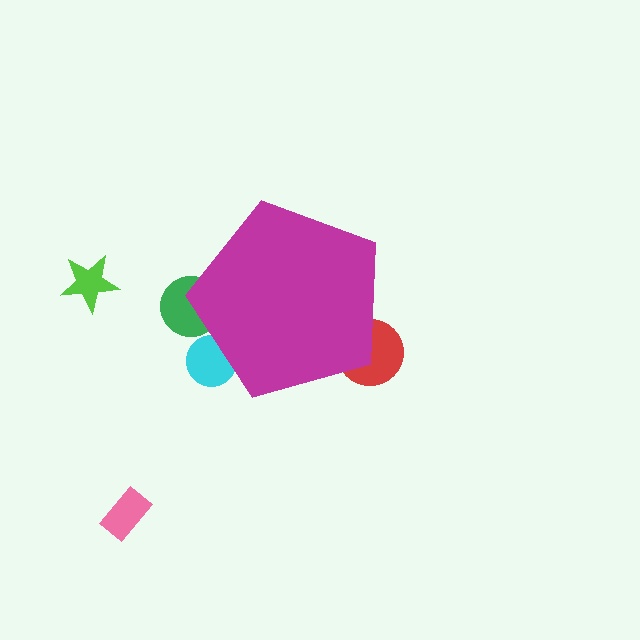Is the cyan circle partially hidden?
Yes, the cyan circle is partially hidden behind the magenta pentagon.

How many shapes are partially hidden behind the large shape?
3 shapes are partially hidden.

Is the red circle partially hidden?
Yes, the red circle is partially hidden behind the magenta pentagon.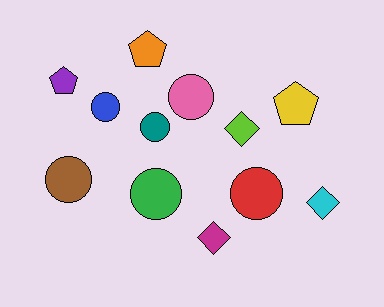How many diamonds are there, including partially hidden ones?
There are 3 diamonds.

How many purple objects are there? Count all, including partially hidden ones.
There is 1 purple object.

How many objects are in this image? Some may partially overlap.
There are 12 objects.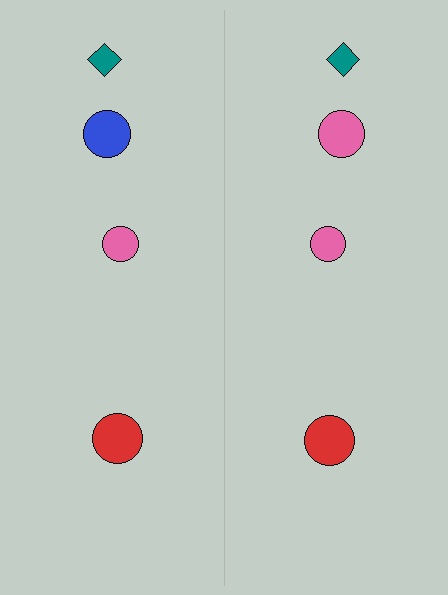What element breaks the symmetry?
The pink circle on the right side breaks the symmetry — its mirror counterpart is blue.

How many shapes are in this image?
There are 8 shapes in this image.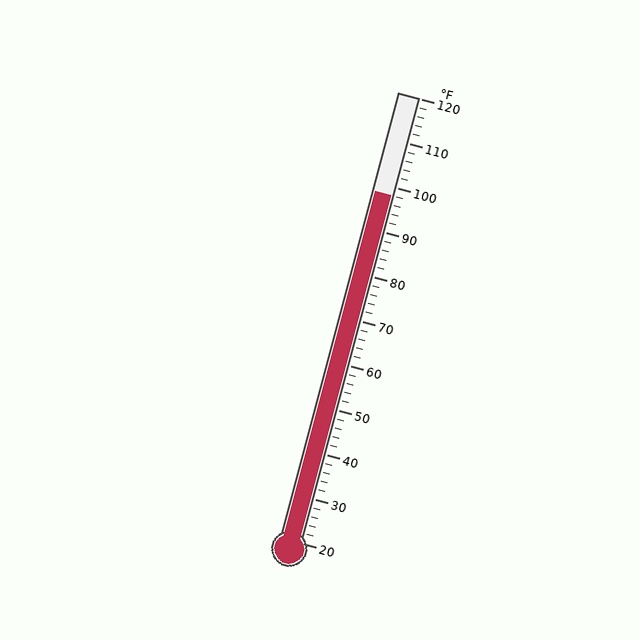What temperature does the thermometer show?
The thermometer shows approximately 98°F.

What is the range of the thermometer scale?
The thermometer scale ranges from 20°F to 120°F.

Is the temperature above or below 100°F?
The temperature is below 100°F.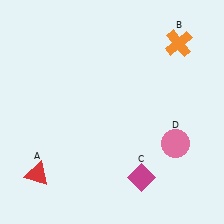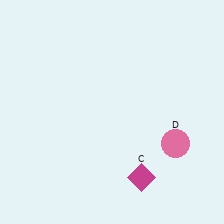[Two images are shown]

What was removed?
The red triangle (A), the orange cross (B) were removed in Image 2.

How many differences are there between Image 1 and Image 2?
There are 2 differences between the two images.